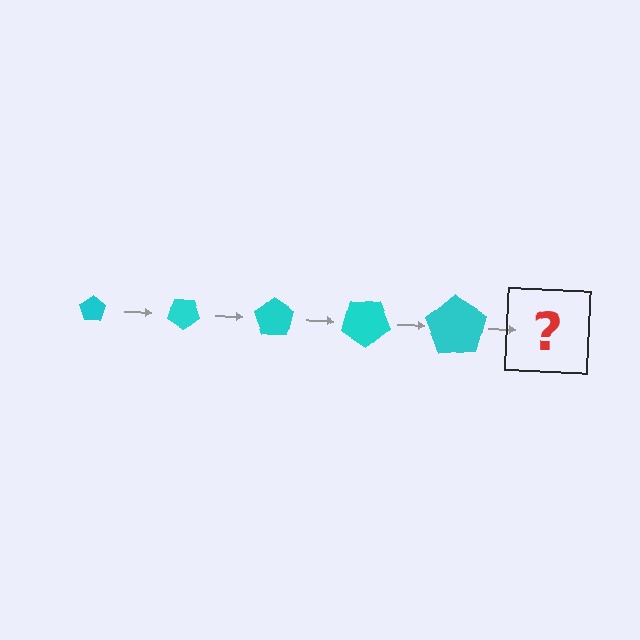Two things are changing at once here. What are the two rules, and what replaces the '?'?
The two rules are that the pentagon grows larger each step and it rotates 35 degrees each step. The '?' should be a pentagon, larger than the previous one and rotated 175 degrees from the start.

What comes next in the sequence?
The next element should be a pentagon, larger than the previous one and rotated 175 degrees from the start.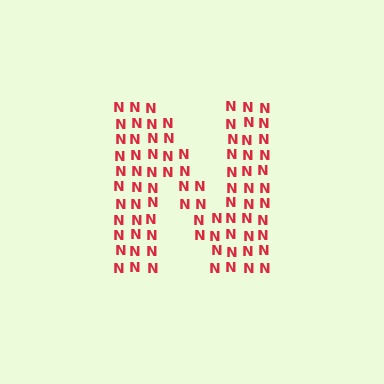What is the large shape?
The large shape is the letter N.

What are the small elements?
The small elements are letter N's.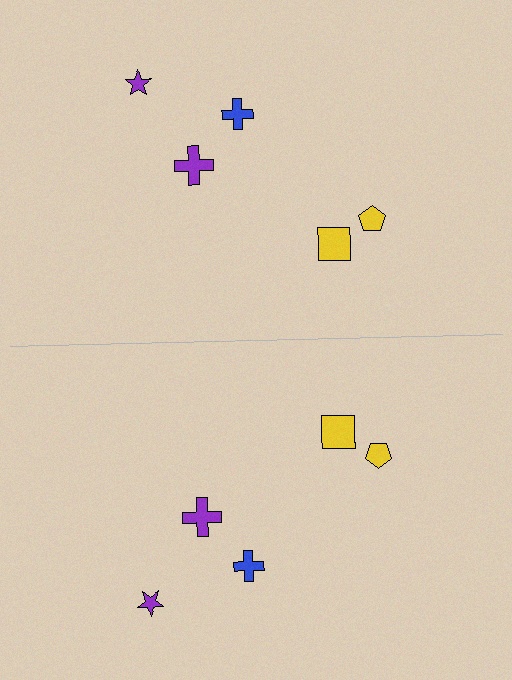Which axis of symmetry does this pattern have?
The pattern has a horizontal axis of symmetry running through the center of the image.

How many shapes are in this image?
There are 10 shapes in this image.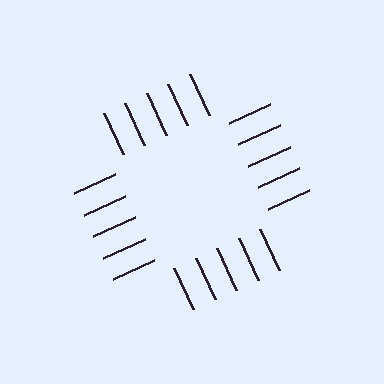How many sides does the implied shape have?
4 sides — the line-ends trace a square.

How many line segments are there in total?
20 — 5 along each of the 4 edges.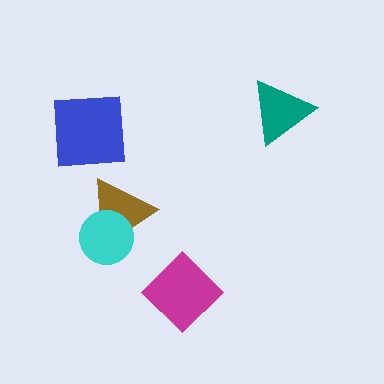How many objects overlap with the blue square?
0 objects overlap with the blue square.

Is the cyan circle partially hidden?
No, no other shape covers it.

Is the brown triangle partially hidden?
Yes, it is partially covered by another shape.